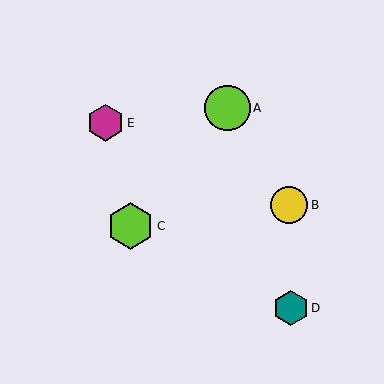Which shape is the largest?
The lime hexagon (labeled C) is the largest.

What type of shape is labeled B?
Shape B is a yellow circle.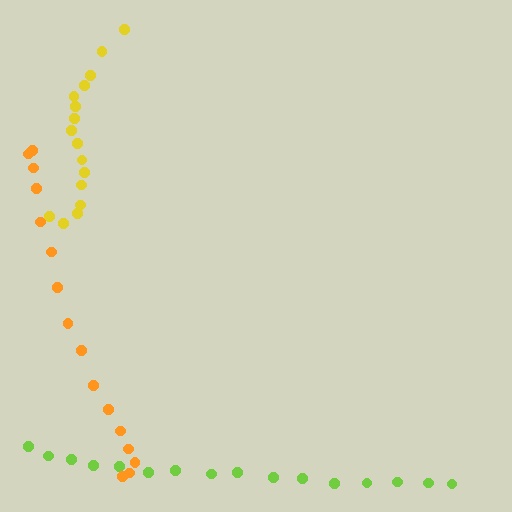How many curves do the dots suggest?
There are 3 distinct paths.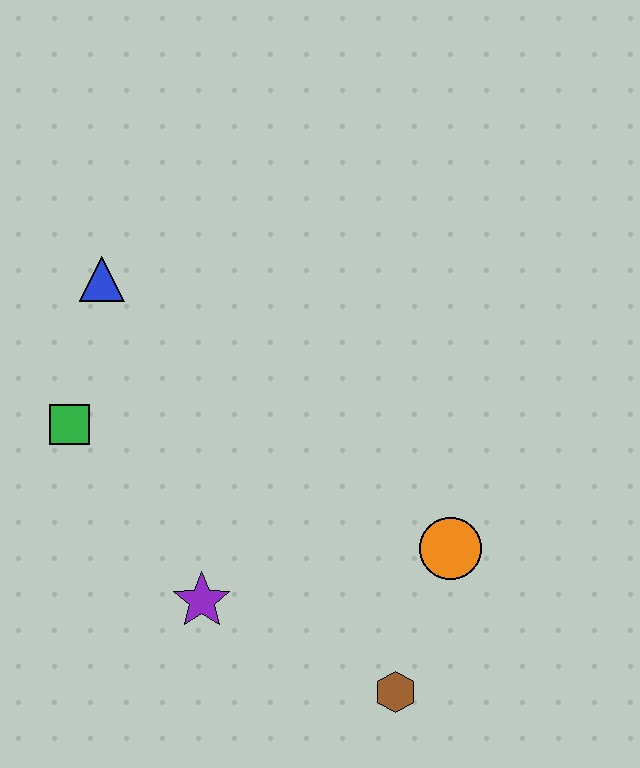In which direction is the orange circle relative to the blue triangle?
The orange circle is to the right of the blue triangle.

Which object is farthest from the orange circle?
The blue triangle is farthest from the orange circle.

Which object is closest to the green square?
The blue triangle is closest to the green square.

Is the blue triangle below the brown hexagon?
No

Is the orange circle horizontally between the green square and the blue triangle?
No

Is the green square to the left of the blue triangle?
Yes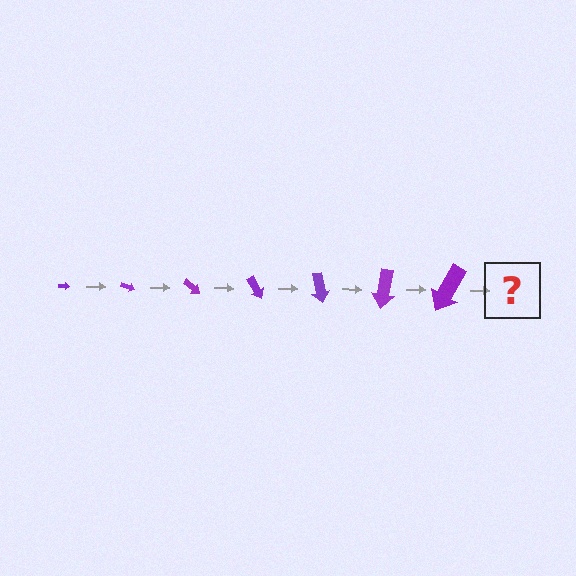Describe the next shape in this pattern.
It should be an arrow, larger than the previous one and rotated 140 degrees from the start.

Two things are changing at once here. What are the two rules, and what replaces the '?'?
The two rules are that the arrow grows larger each step and it rotates 20 degrees each step. The '?' should be an arrow, larger than the previous one and rotated 140 degrees from the start.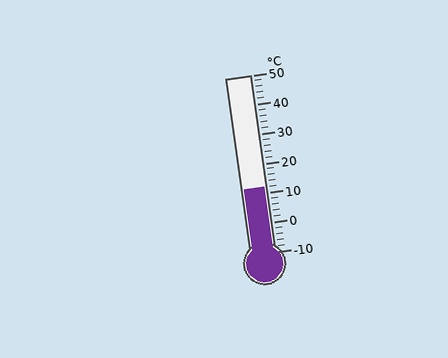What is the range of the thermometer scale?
The thermometer scale ranges from -10°C to 50°C.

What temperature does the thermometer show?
The thermometer shows approximately 12°C.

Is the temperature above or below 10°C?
The temperature is above 10°C.